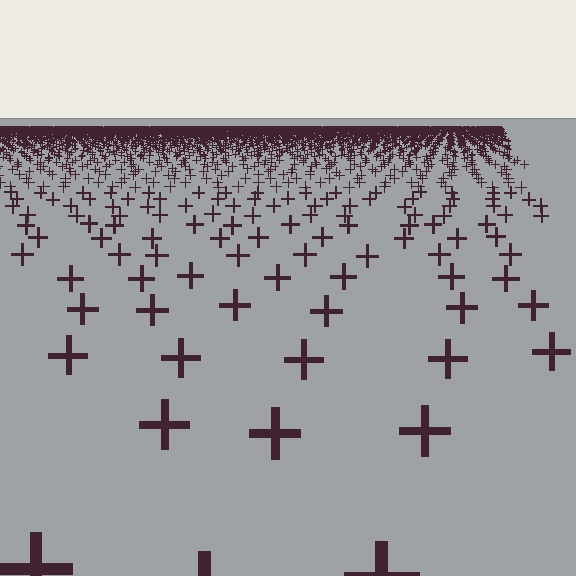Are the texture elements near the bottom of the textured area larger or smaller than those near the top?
Larger. Near the bottom, elements are closer to the viewer and appear at a bigger on-screen size.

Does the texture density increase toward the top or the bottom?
Density increases toward the top.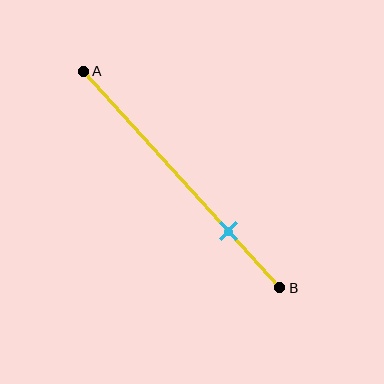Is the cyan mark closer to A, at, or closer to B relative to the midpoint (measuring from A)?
The cyan mark is closer to point B than the midpoint of segment AB.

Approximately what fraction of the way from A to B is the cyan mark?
The cyan mark is approximately 75% of the way from A to B.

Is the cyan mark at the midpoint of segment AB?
No, the mark is at about 75% from A, not at the 50% midpoint.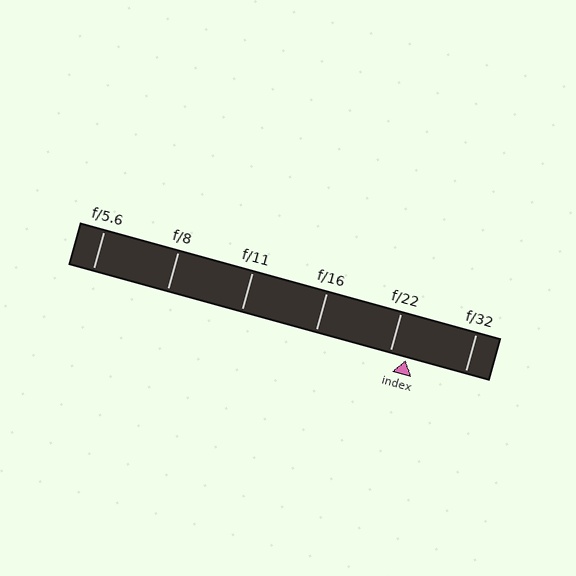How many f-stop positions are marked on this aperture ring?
There are 6 f-stop positions marked.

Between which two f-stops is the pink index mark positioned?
The index mark is between f/22 and f/32.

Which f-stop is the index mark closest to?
The index mark is closest to f/22.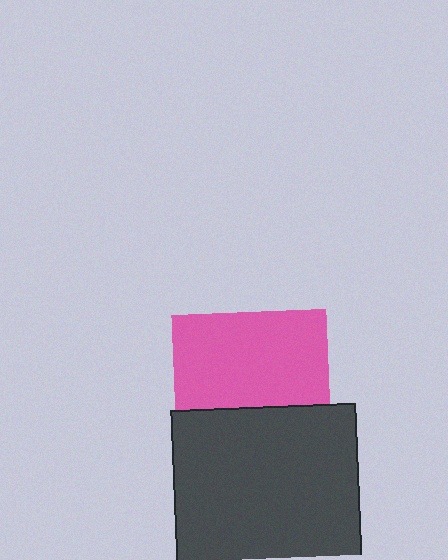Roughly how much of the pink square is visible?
About half of it is visible (roughly 60%).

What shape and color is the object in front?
The object in front is a dark gray rectangle.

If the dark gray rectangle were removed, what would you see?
You would see the complete pink square.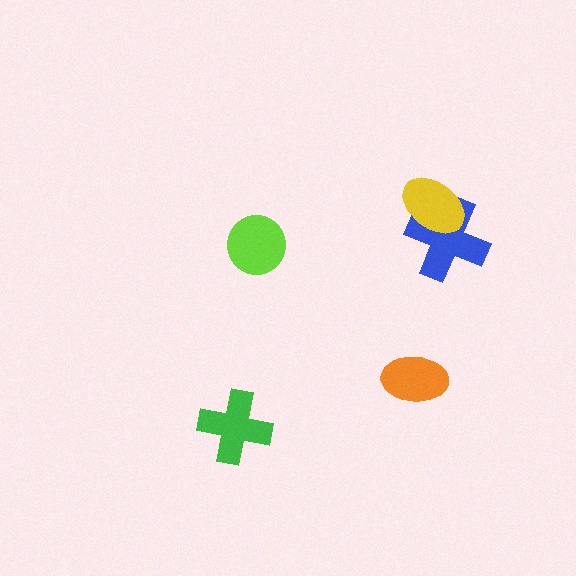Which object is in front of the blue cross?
The yellow ellipse is in front of the blue cross.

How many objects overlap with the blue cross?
1 object overlaps with the blue cross.